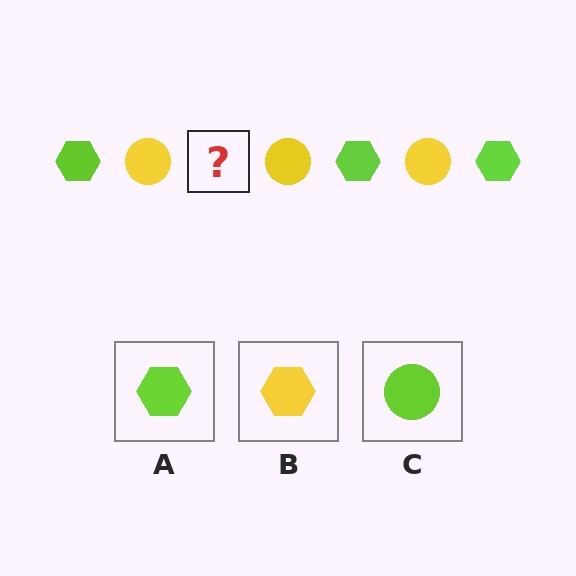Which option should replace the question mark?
Option A.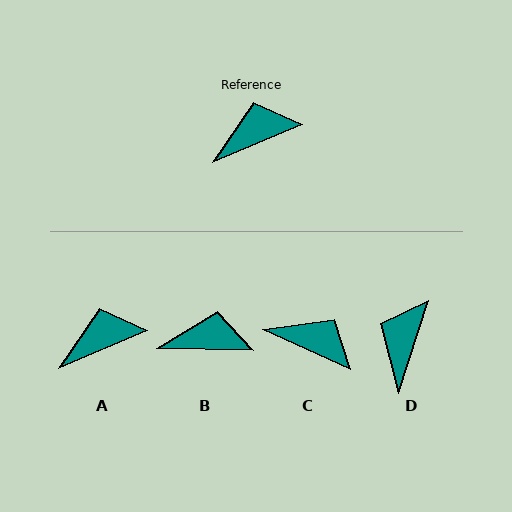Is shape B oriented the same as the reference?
No, it is off by about 24 degrees.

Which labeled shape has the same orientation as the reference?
A.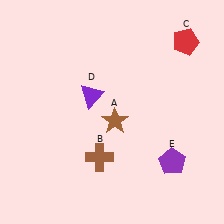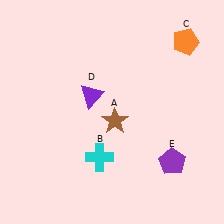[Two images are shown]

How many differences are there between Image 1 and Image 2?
There are 2 differences between the two images.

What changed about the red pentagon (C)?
In Image 1, C is red. In Image 2, it changed to orange.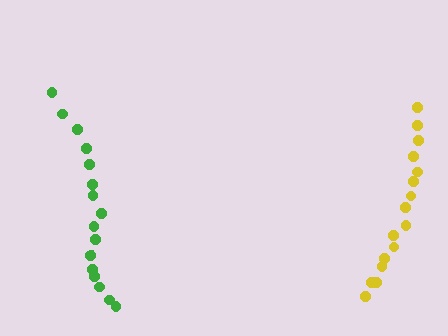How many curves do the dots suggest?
There are 2 distinct paths.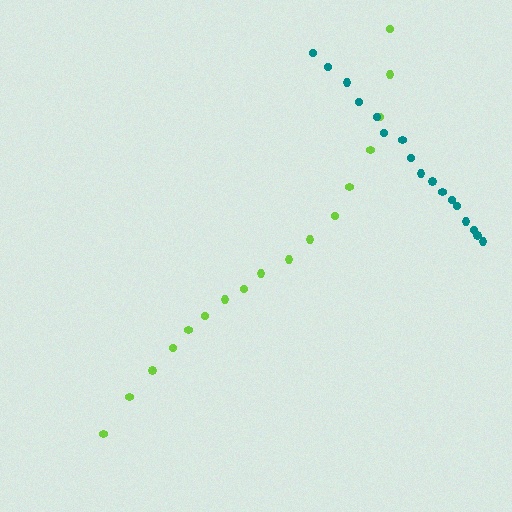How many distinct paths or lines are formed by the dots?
There are 2 distinct paths.